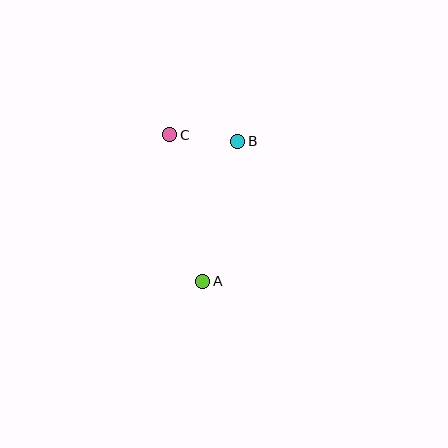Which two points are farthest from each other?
Points A and C are farthest from each other.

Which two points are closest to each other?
Points B and C are closest to each other.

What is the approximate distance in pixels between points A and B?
The distance between A and B is approximately 144 pixels.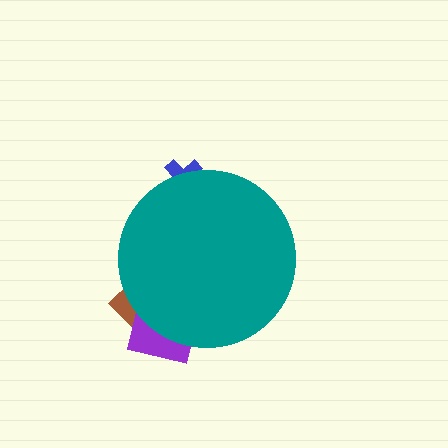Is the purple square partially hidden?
Yes, the purple square is partially hidden behind the teal circle.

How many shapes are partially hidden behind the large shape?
3 shapes are partially hidden.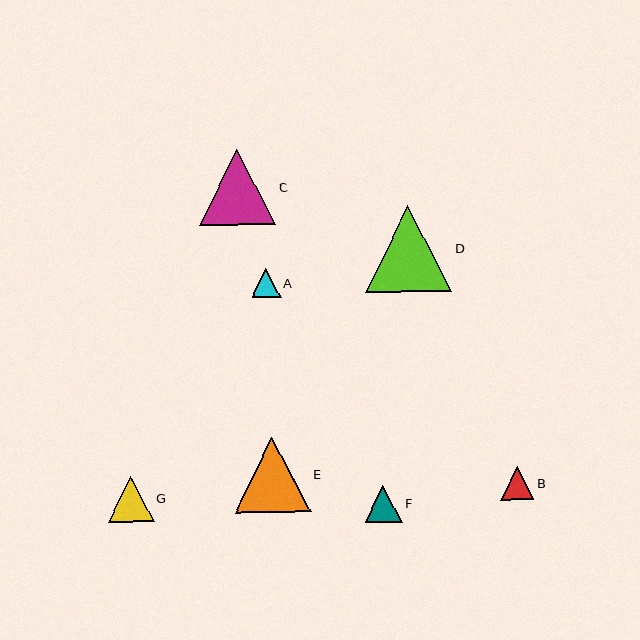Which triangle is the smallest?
Triangle A is the smallest with a size of approximately 29 pixels.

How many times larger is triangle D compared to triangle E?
Triangle D is approximately 1.1 times the size of triangle E.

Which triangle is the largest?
Triangle D is the largest with a size of approximately 86 pixels.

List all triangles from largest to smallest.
From largest to smallest: D, C, E, G, F, B, A.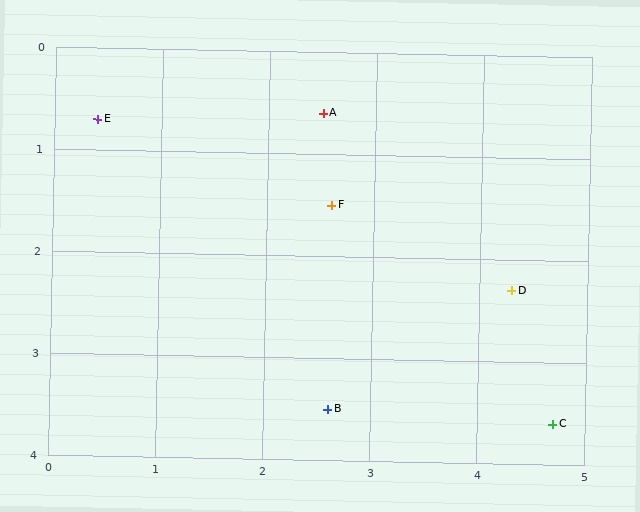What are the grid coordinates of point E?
Point E is at approximately (0.4, 0.7).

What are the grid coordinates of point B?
Point B is at approximately (2.6, 3.5).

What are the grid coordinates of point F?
Point F is at approximately (2.6, 1.5).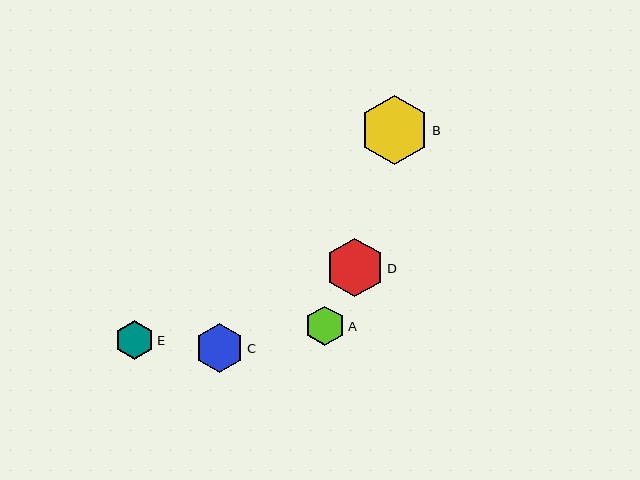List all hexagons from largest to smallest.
From largest to smallest: B, D, C, A, E.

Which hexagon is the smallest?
Hexagon E is the smallest with a size of approximately 39 pixels.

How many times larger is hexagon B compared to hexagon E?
Hexagon B is approximately 1.8 times the size of hexagon E.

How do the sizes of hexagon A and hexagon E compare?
Hexagon A and hexagon E are approximately the same size.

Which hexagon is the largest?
Hexagon B is the largest with a size of approximately 69 pixels.